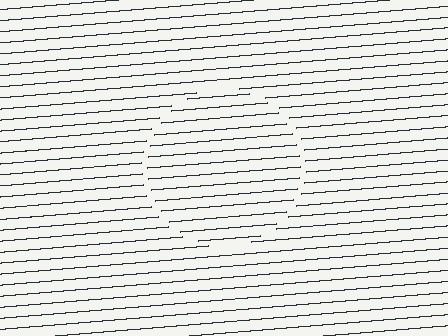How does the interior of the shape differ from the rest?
The interior of the shape contains the same grating, shifted by half a period — the contour is defined by the phase discontinuity where line-ends from the inner and outer gratings abut.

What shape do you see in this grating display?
An illusory circle. The interior of the shape contains the same grating, shifted by half a period — the contour is defined by the phase discontinuity where line-ends from the inner and outer gratings abut.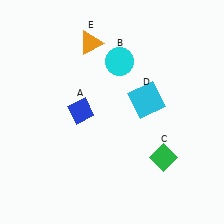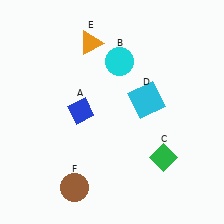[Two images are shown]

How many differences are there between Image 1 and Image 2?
There is 1 difference between the two images.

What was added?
A brown circle (F) was added in Image 2.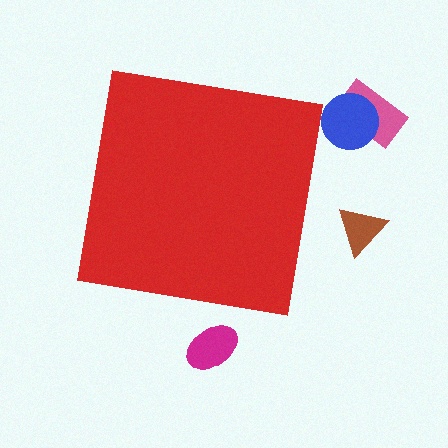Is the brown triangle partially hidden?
No, the brown triangle is fully visible.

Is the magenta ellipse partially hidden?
No, the magenta ellipse is fully visible.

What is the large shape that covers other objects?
A red square.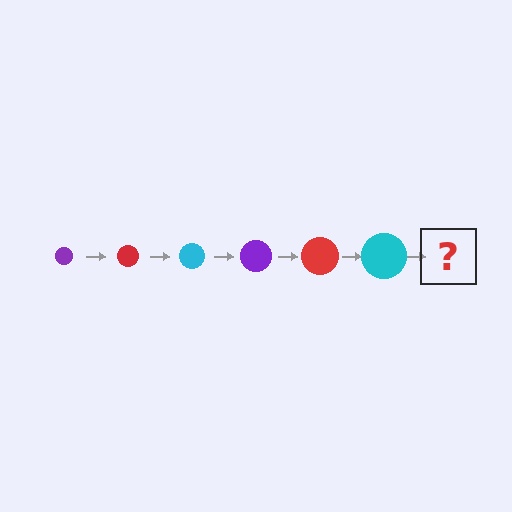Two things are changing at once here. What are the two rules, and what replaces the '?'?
The two rules are that the circle grows larger each step and the color cycles through purple, red, and cyan. The '?' should be a purple circle, larger than the previous one.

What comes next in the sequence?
The next element should be a purple circle, larger than the previous one.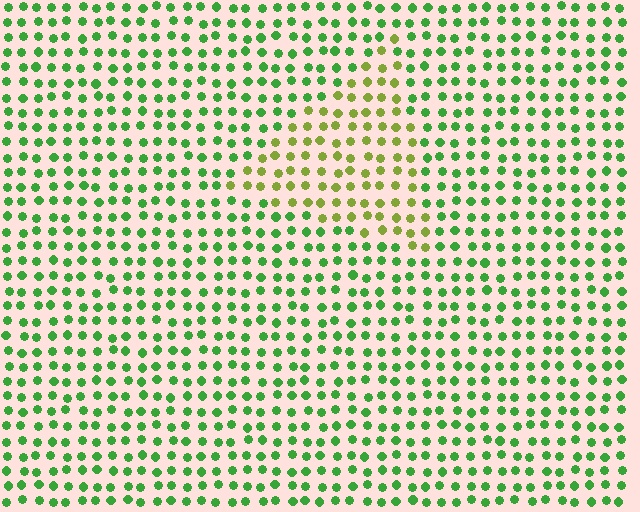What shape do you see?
I see a triangle.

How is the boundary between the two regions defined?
The boundary is defined purely by a slight shift in hue (about 41 degrees). Spacing, size, and orientation are identical on both sides.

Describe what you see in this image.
The image is filled with small green elements in a uniform arrangement. A triangle-shaped region is visible where the elements are tinted to a slightly different hue, forming a subtle color boundary.